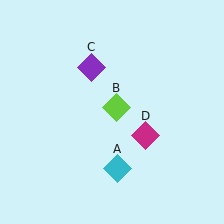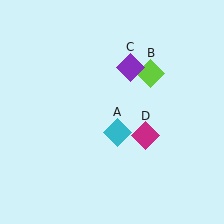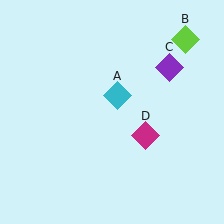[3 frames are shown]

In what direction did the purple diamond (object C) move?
The purple diamond (object C) moved right.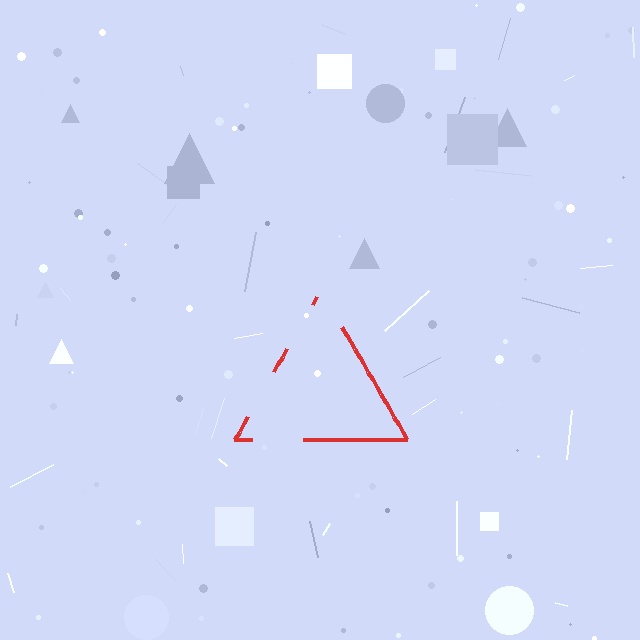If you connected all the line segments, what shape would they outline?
They would outline a triangle.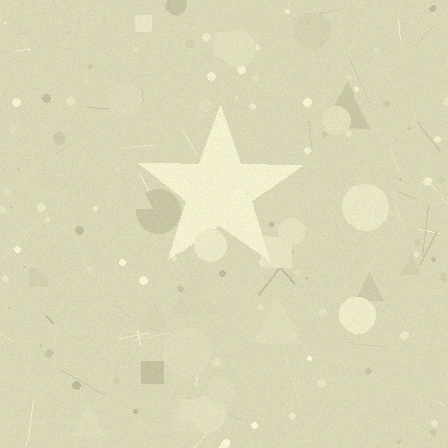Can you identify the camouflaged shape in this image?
The camouflaged shape is a star.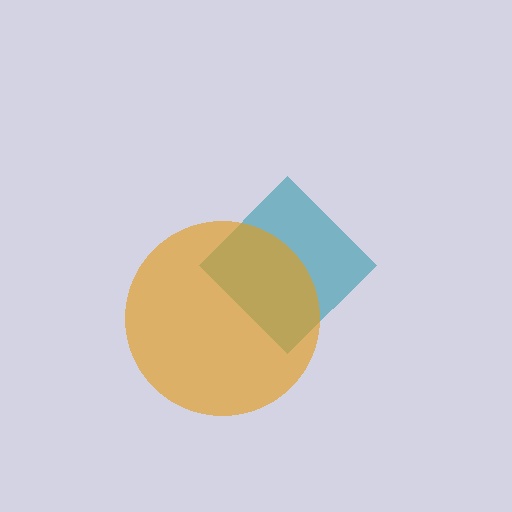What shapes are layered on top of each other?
The layered shapes are: a teal diamond, an orange circle.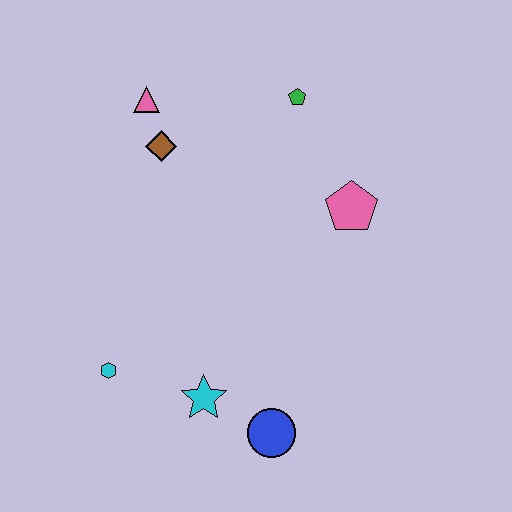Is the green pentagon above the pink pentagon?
Yes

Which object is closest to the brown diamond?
The pink triangle is closest to the brown diamond.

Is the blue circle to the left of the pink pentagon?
Yes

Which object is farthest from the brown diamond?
The blue circle is farthest from the brown diamond.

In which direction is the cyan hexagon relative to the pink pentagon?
The cyan hexagon is to the left of the pink pentagon.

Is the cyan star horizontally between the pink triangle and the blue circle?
Yes